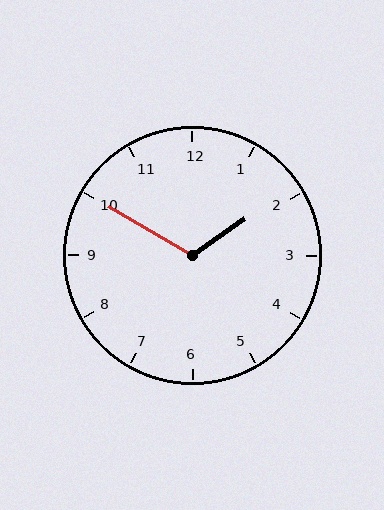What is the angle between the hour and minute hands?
Approximately 115 degrees.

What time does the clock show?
1:50.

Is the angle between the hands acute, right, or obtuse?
It is obtuse.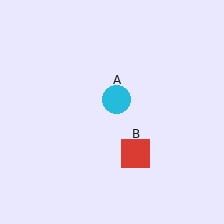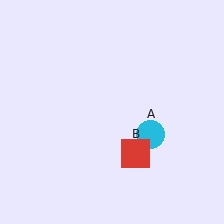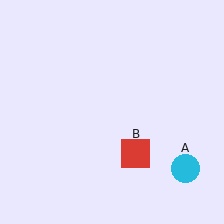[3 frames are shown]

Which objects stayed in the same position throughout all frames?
Red square (object B) remained stationary.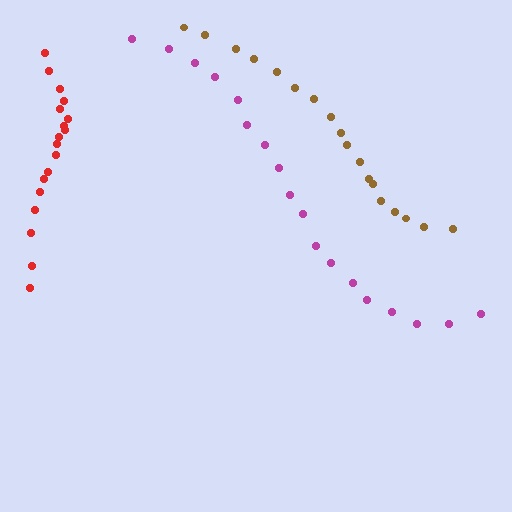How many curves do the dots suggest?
There are 3 distinct paths.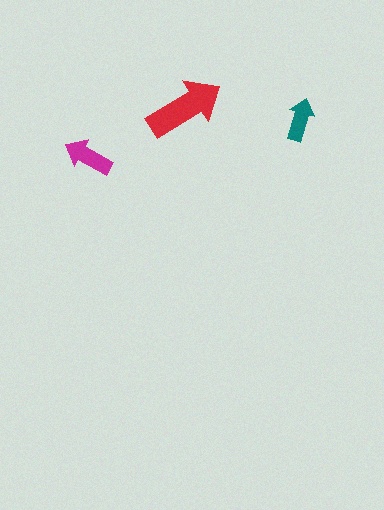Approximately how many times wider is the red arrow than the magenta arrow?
About 1.5 times wider.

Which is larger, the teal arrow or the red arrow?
The red one.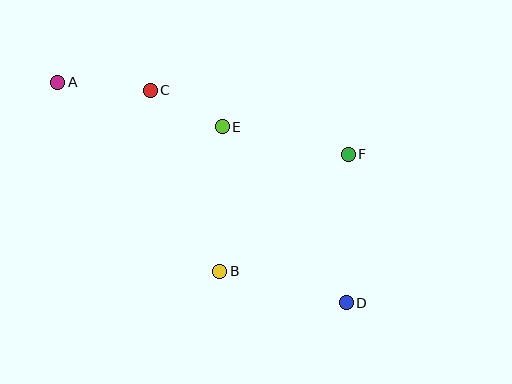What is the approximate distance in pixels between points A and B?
The distance between A and B is approximately 249 pixels.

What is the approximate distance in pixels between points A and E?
The distance between A and E is approximately 171 pixels.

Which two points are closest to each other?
Points C and E are closest to each other.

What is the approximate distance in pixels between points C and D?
The distance between C and D is approximately 289 pixels.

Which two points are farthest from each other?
Points A and D are farthest from each other.